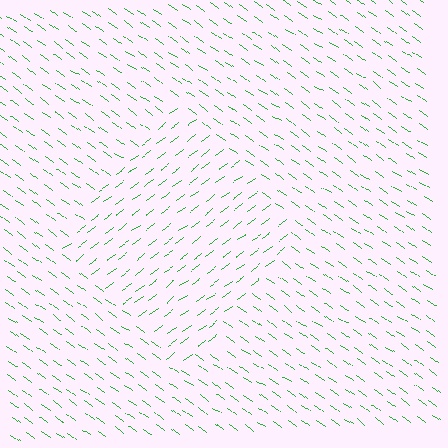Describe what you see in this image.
The image is filled with small green line segments. A diamond region in the image has lines oriented differently from the surrounding lines, creating a visible texture boundary.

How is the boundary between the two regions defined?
The boundary is defined purely by a change in line orientation (approximately 72 degrees difference). All lines are the same color and thickness.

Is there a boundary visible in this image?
Yes, there is a texture boundary formed by a change in line orientation.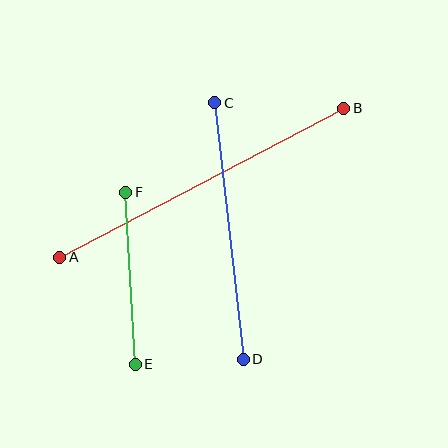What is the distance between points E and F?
The distance is approximately 173 pixels.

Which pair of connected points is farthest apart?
Points A and B are farthest apart.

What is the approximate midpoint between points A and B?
The midpoint is at approximately (202, 183) pixels.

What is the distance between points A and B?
The distance is approximately 321 pixels.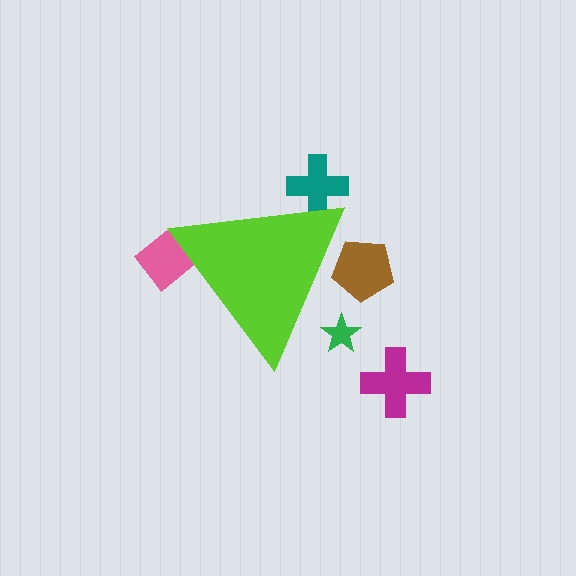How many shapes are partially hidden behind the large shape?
4 shapes are partially hidden.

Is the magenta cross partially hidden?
No, the magenta cross is fully visible.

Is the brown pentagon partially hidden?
Yes, the brown pentagon is partially hidden behind the lime triangle.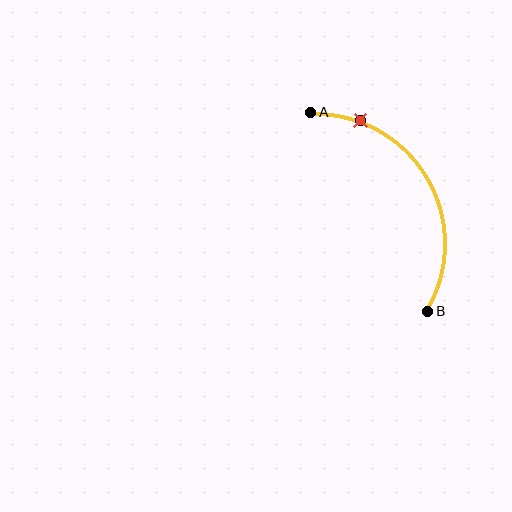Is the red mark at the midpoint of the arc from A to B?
No. The red mark lies on the arc but is closer to endpoint A. The arc midpoint would be at the point on the curve equidistant along the arc from both A and B.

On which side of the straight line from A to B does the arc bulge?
The arc bulges to the right of the straight line connecting A and B.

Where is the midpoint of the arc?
The arc midpoint is the point on the curve farthest from the straight line joining A and B. It sits to the right of that line.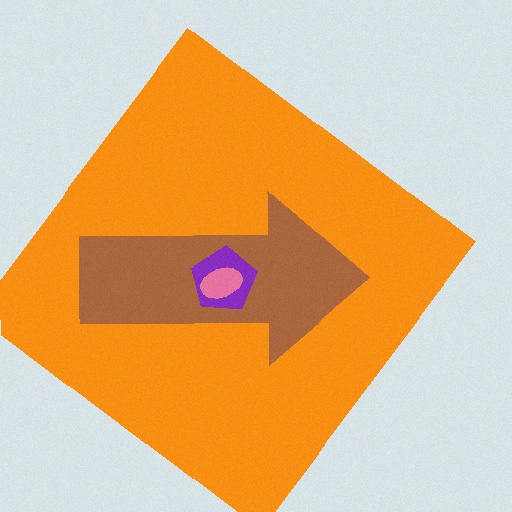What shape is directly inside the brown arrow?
The purple pentagon.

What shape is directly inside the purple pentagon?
The pink ellipse.